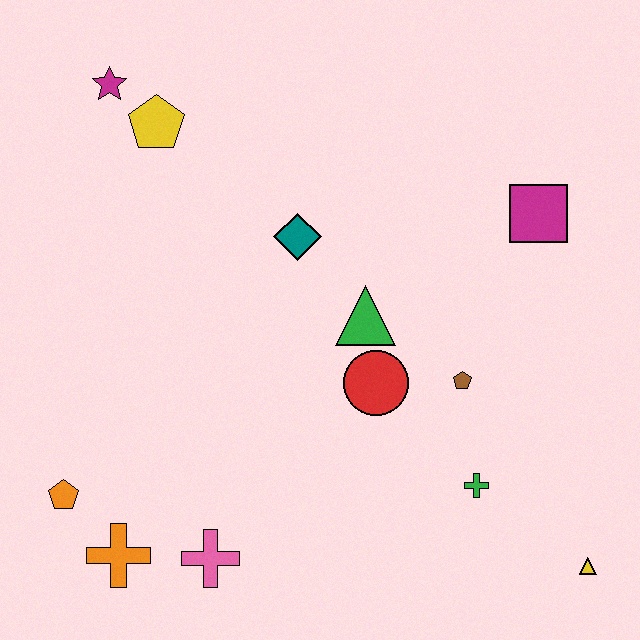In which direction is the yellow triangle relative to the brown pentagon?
The yellow triangle is below the brown pentagon.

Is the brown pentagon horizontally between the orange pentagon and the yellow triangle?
Yes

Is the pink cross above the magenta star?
No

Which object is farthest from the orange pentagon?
The magenta square is farthest from the orange pentagon.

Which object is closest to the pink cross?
The orange cross is closest to the pink cross.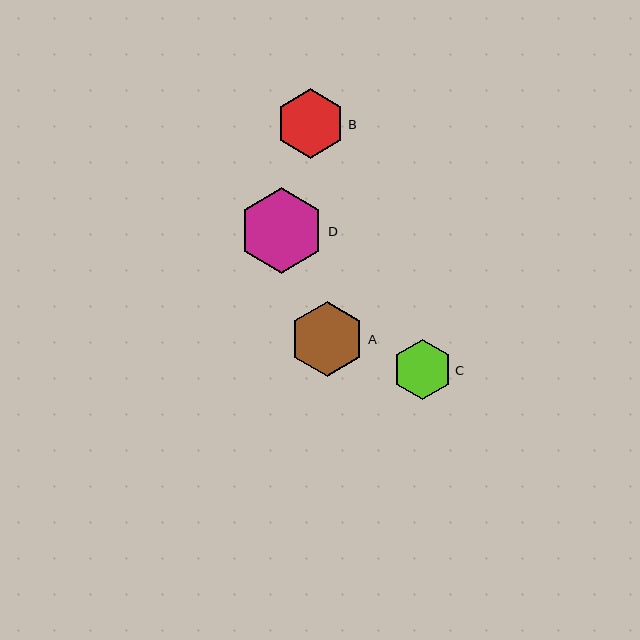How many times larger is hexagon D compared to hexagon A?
Hexagon D is approximately 1.1 times the size of hexagon A.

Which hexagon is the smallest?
Hexagon C is the smallest with a size of approximately 60 pixels.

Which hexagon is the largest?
Hexagon D is the largest with a size of approximately 86 pixels.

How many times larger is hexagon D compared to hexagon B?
Hexagon D is approximately 1.2 times the size of hexagon B.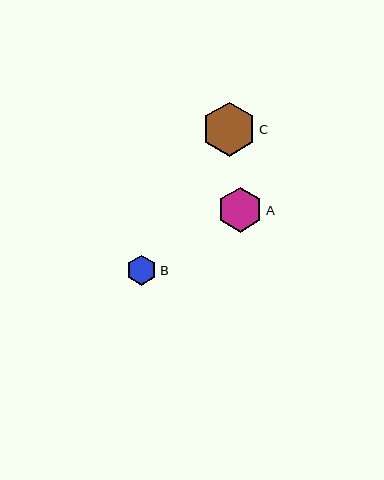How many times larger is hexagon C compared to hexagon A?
Hexagon C is approximately 1.2 times the size of hexagon A.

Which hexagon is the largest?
Hexagon C is the largest with a size of approximately 54 pixels.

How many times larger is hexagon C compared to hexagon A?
Hexagon C is approximately 1.2 times the size of hexagon A.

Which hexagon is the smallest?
Hexagon B is the smallest with a size of approximately 30 pixels.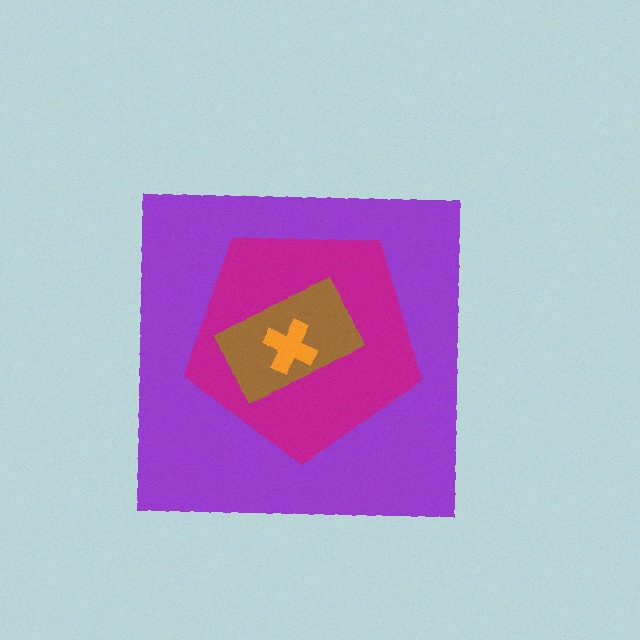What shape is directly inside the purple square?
The magenta pentagon.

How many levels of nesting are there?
4.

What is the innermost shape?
The orange cross.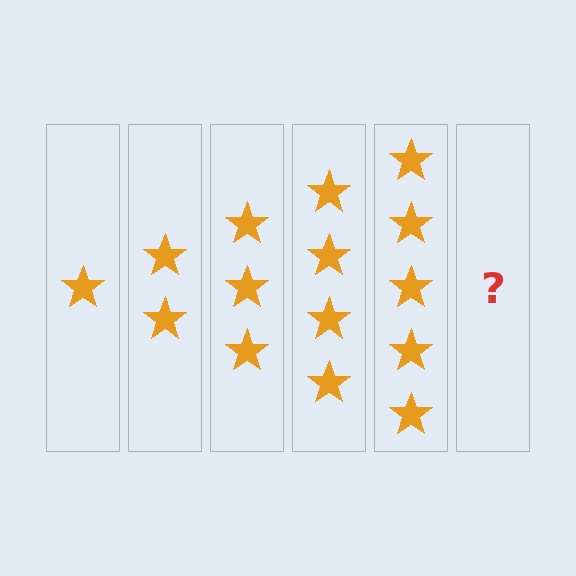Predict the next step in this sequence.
The next step is 6 stars.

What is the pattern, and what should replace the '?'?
The pattern is that each step adds one more star. The '?' should be 6 stars.